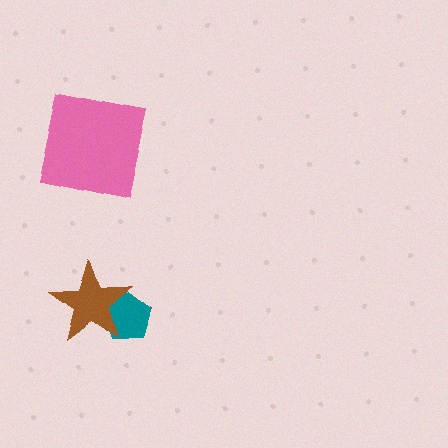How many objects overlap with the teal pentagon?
1 object overlaps with the teal pentagon.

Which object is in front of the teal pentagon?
The brown star is in front of the teal pentagon.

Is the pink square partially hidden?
No, no other shape covers it.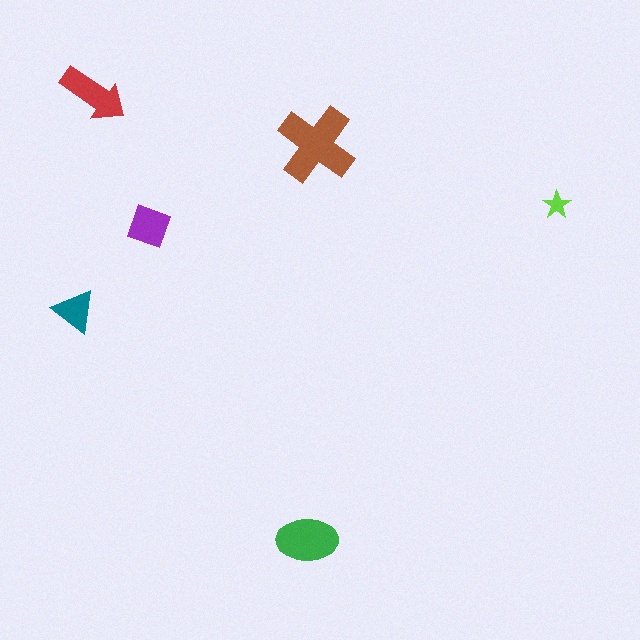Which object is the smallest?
The lime star.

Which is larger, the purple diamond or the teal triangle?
The purple diamond.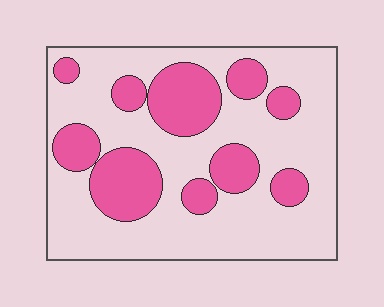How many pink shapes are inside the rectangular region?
10.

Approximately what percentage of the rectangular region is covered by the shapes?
Approximately 30%.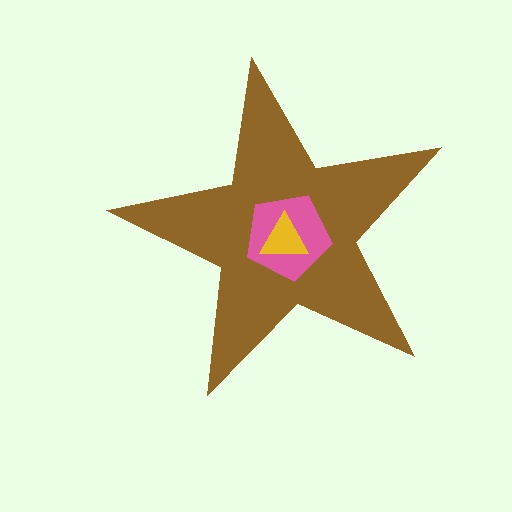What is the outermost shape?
The brown star.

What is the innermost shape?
The yellow triangle.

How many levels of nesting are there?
3.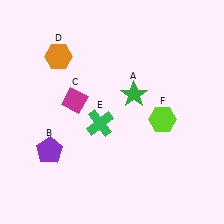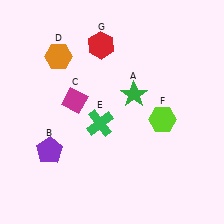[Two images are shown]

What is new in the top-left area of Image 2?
A red hexagon (G) was added in the top-left area of Image 2.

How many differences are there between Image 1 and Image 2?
There is 1 difference between the two images.